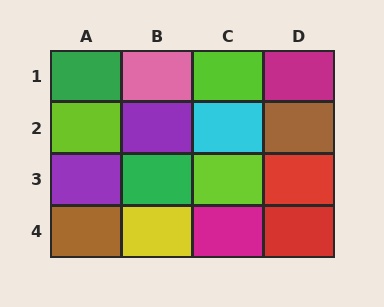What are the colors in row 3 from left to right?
Purple, green, lime, red.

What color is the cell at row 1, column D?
Magenta.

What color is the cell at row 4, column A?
Brown.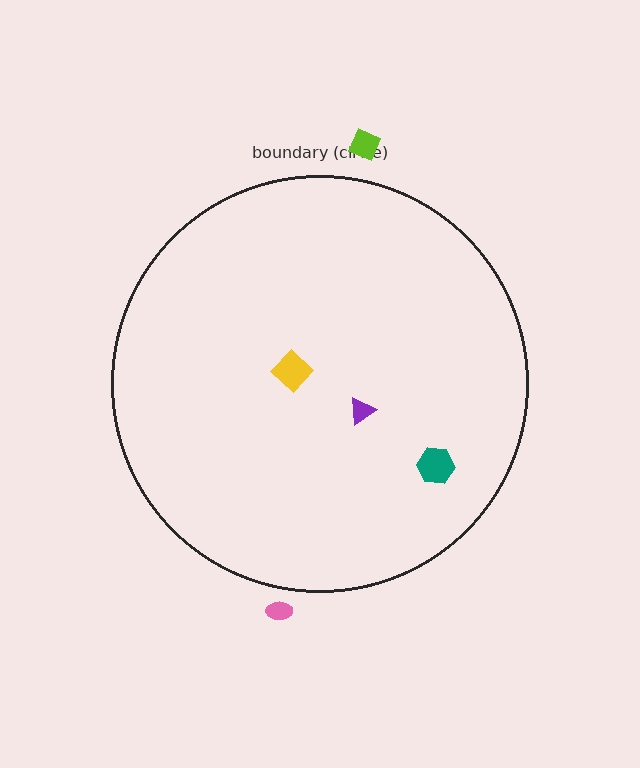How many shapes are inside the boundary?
3 inside, 2 outside.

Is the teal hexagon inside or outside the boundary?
Inside.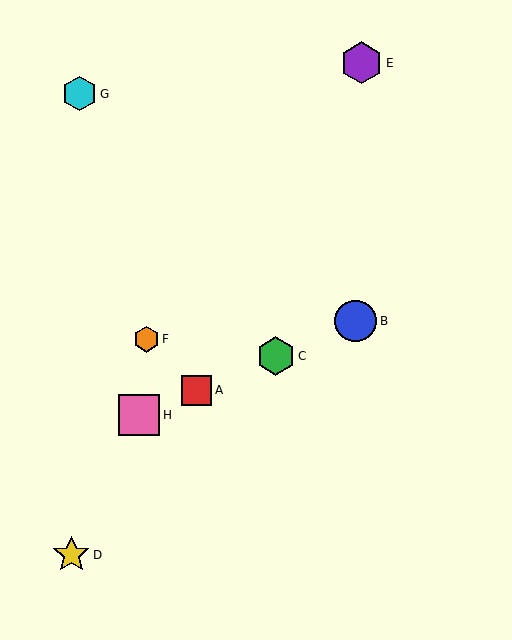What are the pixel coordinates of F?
Object F is at (146, 339).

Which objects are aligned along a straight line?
Objects A, B, C, H are aligned along a straight line.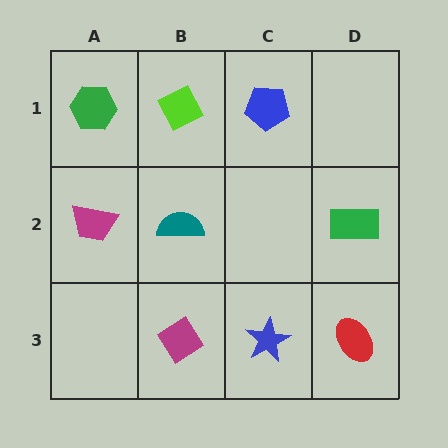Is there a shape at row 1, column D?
No, that cell is empty.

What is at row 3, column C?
A blue star.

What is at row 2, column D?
A green rectangle.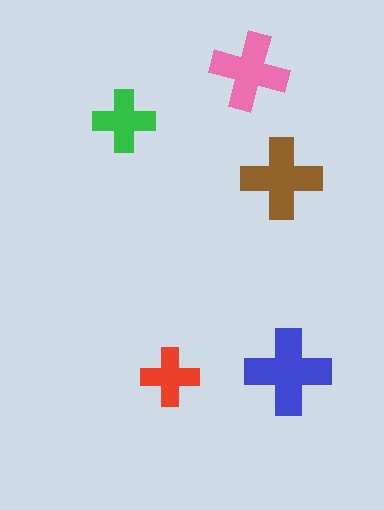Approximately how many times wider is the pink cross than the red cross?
About 1.5 times wider.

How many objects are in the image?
There are 5 objects in the image.